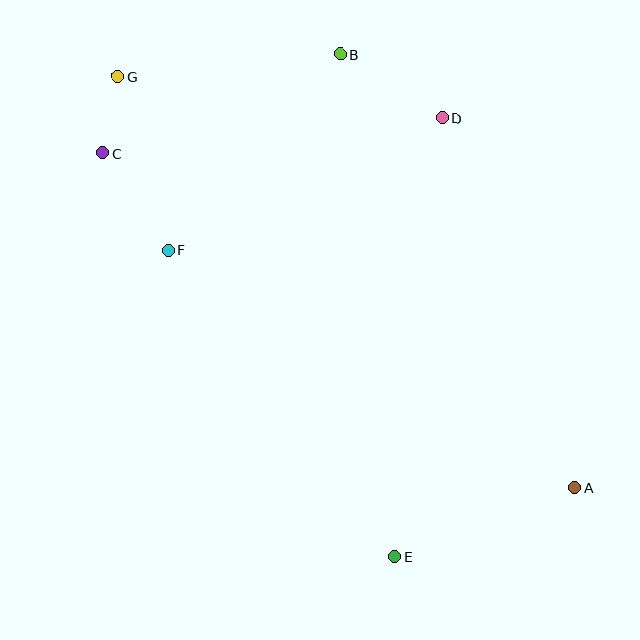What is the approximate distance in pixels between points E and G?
The distance between E and G is approximately 555 pixels.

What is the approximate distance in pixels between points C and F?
The distance between C and F is approximately 117 pixels.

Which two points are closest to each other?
Points C and G are closest to each other.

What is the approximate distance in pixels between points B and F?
The distance between B and F is approximately 261 pixels.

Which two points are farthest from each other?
Points A and G are farthest from each other.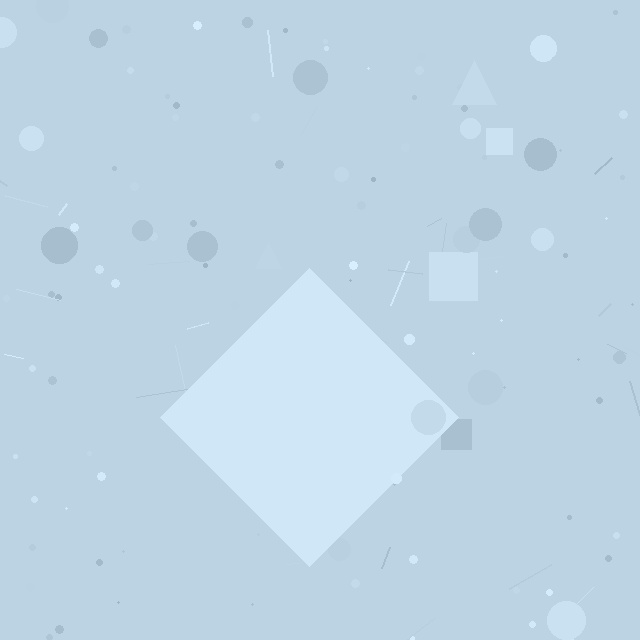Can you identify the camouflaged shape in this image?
The camouflaged shape is a diamond.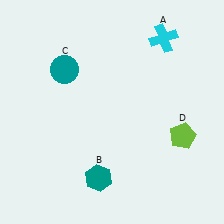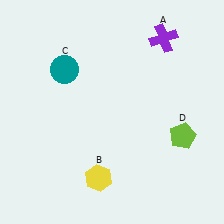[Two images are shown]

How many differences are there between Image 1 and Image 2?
There are 2 differences between the two images.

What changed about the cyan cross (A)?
In Image 1, A is cyan. In Image 2, it changed to purple.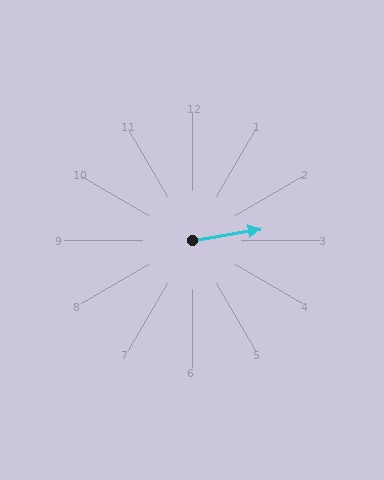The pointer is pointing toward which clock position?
Roughly 3 o'clock.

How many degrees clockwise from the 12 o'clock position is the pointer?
Approximately 81 degrees.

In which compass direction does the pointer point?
East.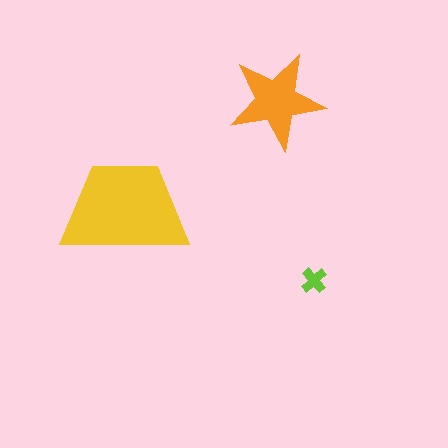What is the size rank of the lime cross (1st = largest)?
3rd.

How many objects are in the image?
There are 3 objects in the image.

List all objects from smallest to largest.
The lime cross, the orange star, the yellow trapezoid.